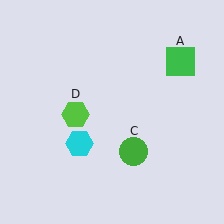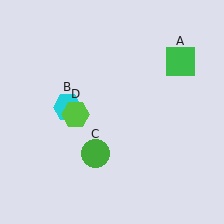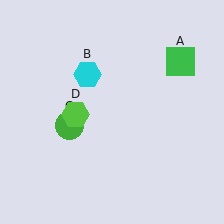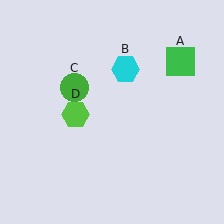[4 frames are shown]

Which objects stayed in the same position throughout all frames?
Green square (object A) and lime hexagon (object D) remained stationary.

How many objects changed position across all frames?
2 objects changed position: cyan hexagon (object B), green circle (object C).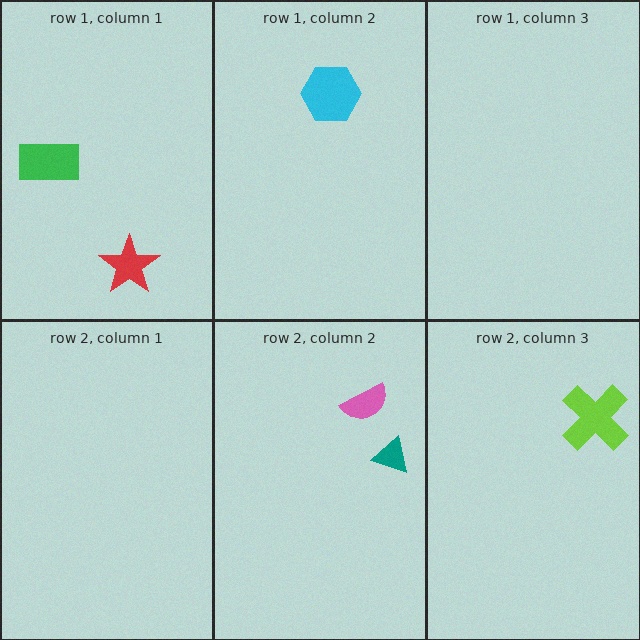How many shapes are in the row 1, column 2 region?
1.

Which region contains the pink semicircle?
The row 2, column 2 region.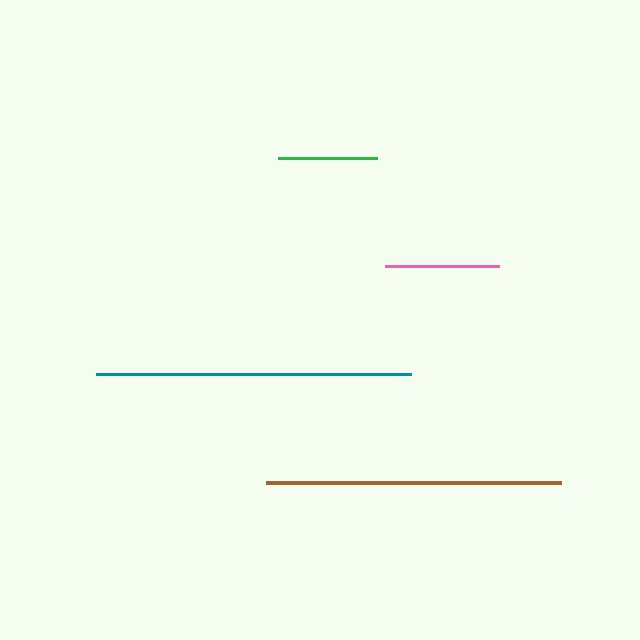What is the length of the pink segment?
The pink segment is approximately 114 pixels long.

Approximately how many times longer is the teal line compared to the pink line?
The teal line is approximately 2.8 times the length of the pink line.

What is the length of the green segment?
The green segment is approximately 99 pixels long.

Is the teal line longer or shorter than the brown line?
The teal line is longer than the brown line.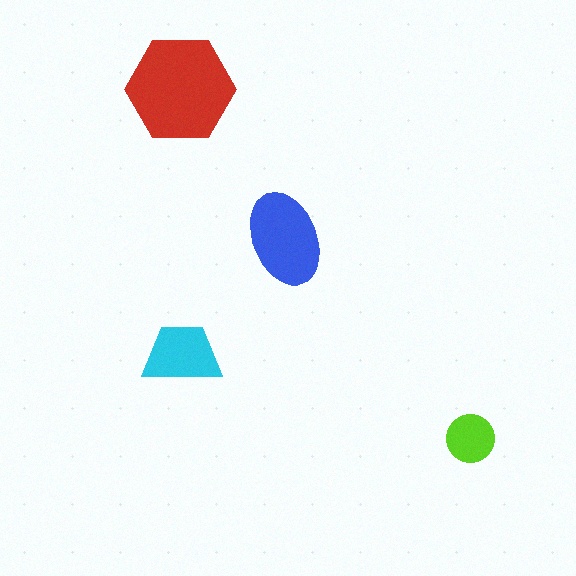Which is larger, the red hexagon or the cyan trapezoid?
The red hexagon.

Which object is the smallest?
The lime circle.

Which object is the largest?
The red hexagon.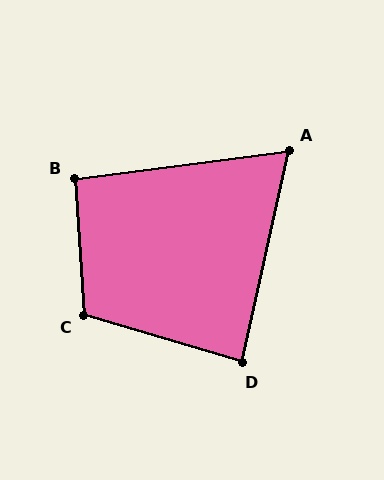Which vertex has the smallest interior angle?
A, at approximately 70 degrees.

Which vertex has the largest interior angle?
C, at approximately 110 degrees.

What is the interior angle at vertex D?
Approximately 86 degrees (approximately right).